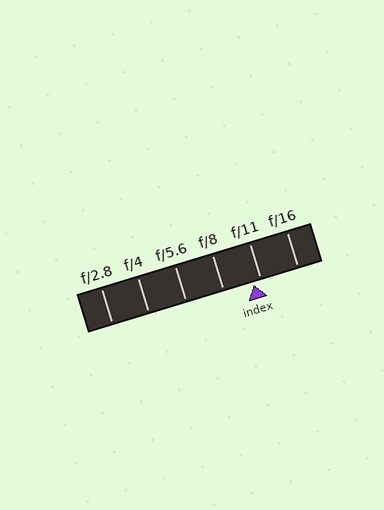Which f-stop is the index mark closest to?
The index mark is closest to f/11.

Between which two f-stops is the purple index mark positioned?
The index mark is between f/8 and f/11.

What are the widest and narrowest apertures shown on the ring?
The widest aperture shown is f/2.8 and the narrowest is f/16.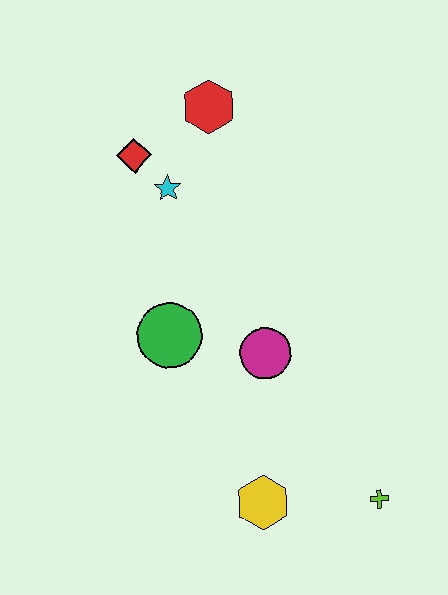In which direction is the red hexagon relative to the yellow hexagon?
The red hexagon is above the yellow hexagon.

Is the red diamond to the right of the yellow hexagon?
No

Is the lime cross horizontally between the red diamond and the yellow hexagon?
No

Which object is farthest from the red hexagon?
The lime cross is farthest from the red hexagon.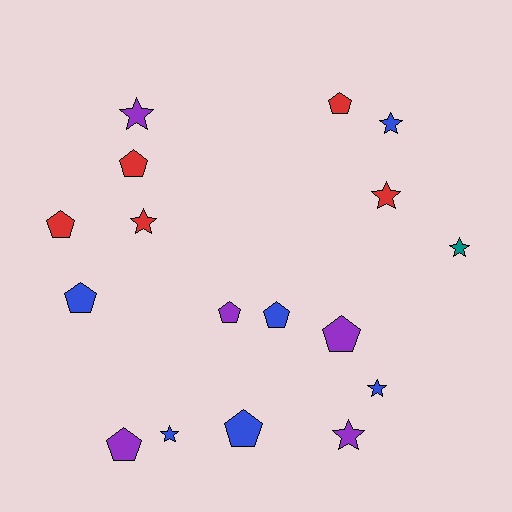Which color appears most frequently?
Blue, with 6 objects.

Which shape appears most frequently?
Pentagon, with 9 objects.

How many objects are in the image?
There are 17 objects.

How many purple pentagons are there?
There are 3 purple pentagons.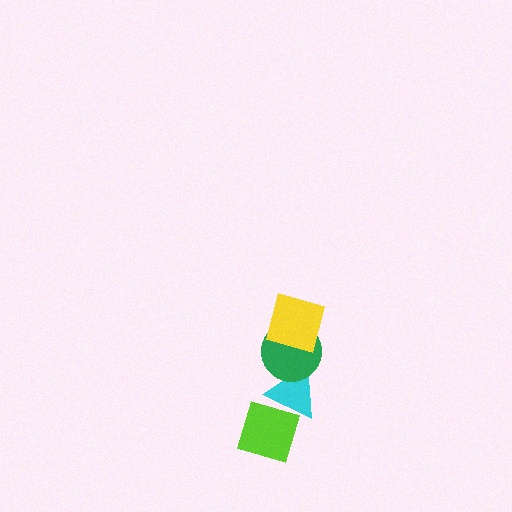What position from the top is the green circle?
The green circle is 2nd from the top.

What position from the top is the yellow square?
The yellow square is 1st from the top.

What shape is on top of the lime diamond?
The cyan triangle is on top of the lime diamond.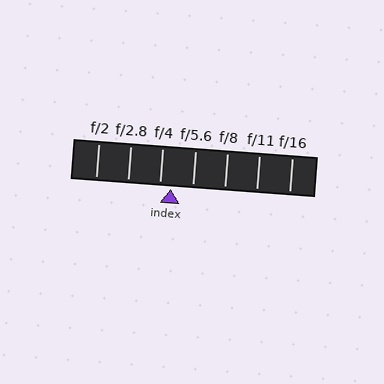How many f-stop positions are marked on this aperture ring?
There are 7 f-stop positions marked.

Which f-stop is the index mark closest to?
The index mark is closest to f/4.